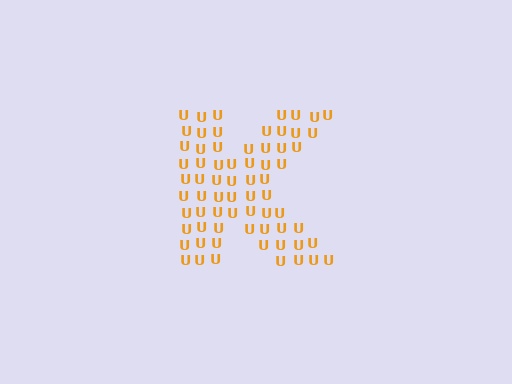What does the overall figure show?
The overall figure shows the letter K.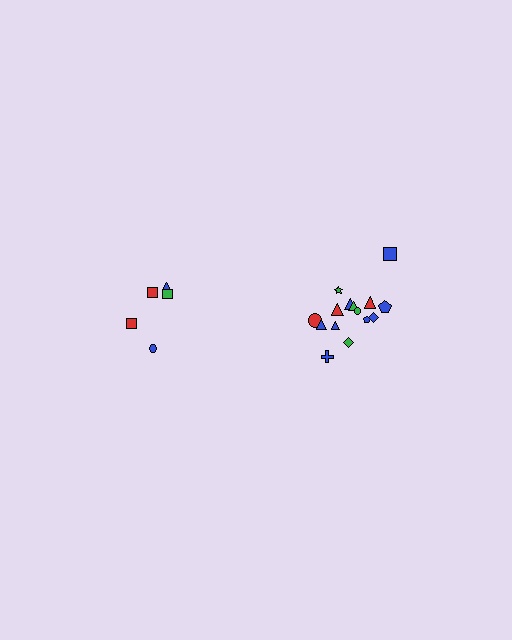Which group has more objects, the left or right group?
The right group.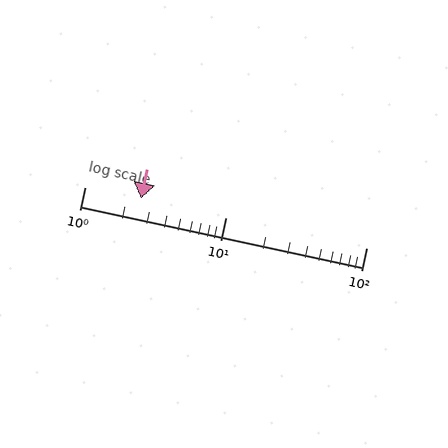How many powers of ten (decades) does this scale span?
The scale spans 2 decades, from 1 to 100.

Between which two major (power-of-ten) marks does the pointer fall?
The pointer is between 1 and 10.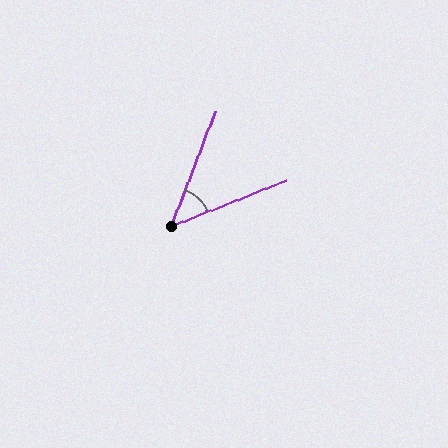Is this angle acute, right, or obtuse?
It is acute.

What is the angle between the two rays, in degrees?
Approximately 47 degrees.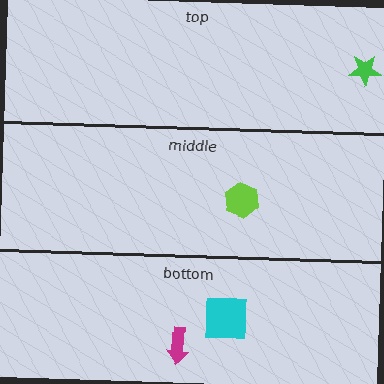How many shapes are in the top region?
1.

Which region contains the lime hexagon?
The middle region.